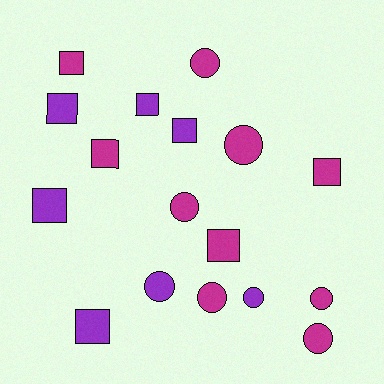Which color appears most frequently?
Magenta, with 10 objects.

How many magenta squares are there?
There are 4 magenta squares.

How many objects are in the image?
There are 17 objects.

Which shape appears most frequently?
Square, with 9 objects.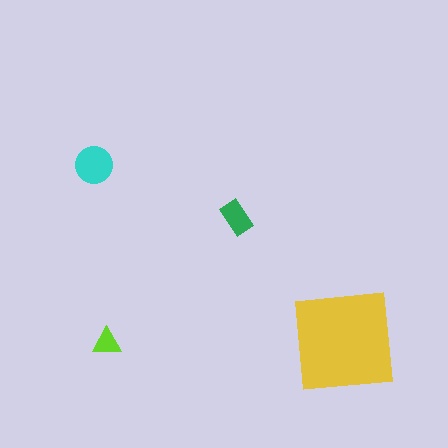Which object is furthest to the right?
The yellow square is rightmost.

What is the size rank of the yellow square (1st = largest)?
1st.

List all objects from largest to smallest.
The yellow square, the cyan circle, the green rectangle, the lime triangle.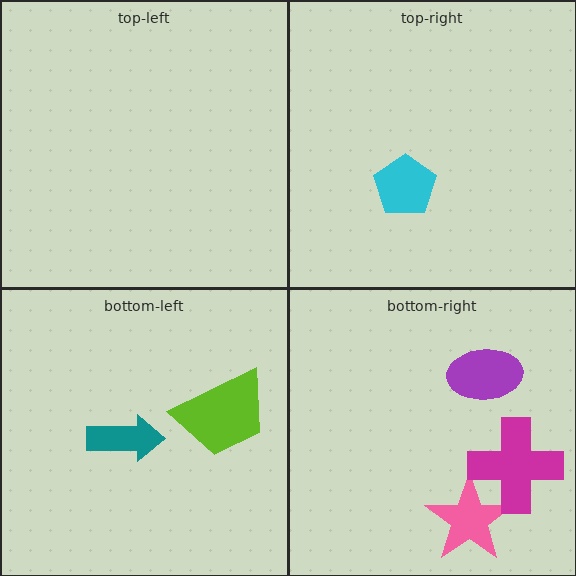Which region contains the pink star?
The bottom-right region.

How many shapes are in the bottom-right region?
3.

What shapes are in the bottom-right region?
The purple ellipse, the pink star, the magenta cross.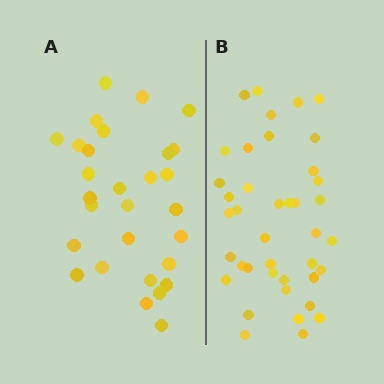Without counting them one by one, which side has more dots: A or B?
Region B (the right region) has more dots.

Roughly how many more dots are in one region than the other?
Region B has roughly 12 or so more dots than region A.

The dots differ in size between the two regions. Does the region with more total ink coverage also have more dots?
No. Region A has more total ink coverage because its dots are larger, but region B actually contains more individual dots. Total area can be misleading — the number of items is what matters here.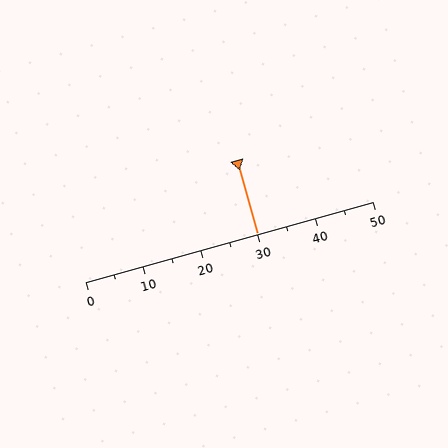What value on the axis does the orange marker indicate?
The marker indicates approximately 30.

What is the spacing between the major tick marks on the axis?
The major ticks are spaced 10 apart.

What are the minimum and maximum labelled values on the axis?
The axis runs from 0 to 50.